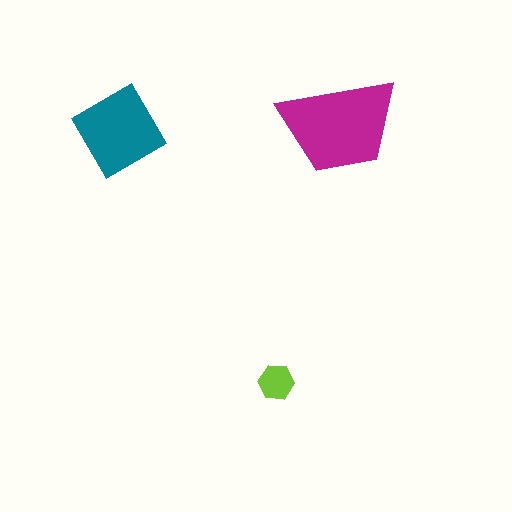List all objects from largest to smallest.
The magenta trapezoid, the teal diamond, the lime hexagon.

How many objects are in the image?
There are 3 objects in the image.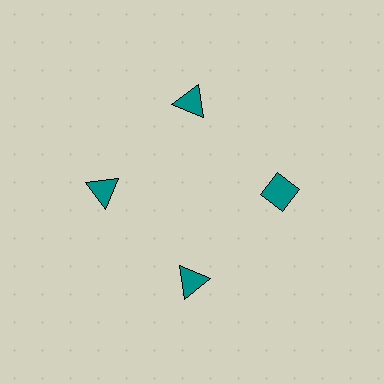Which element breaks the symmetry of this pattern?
The teal diamond at roughly the 3 o'clock position breaks the symmetry. All other shapes are teal triangles.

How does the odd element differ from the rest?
It has a different shape: diamond instead of triangle.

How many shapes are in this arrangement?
There are 4 shapes arranged in a ring pattern.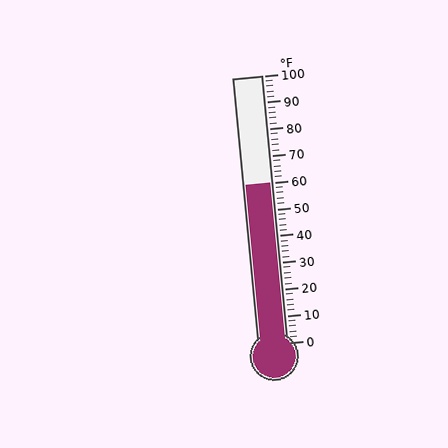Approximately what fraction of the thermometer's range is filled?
The thermometer is filled to approximately 60% of its range.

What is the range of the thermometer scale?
The thermometer scale ranges from 0°F to 100°F.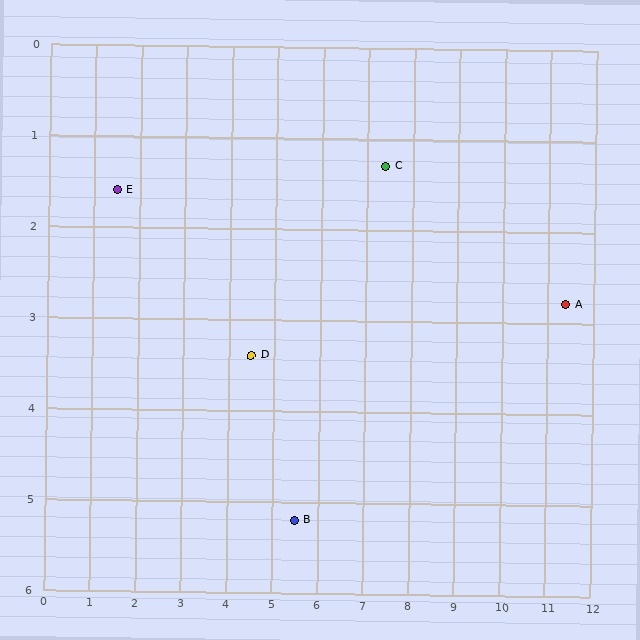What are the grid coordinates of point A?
Point A is at approximately (11.4, 2.8).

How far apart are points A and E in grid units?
Points A and E are about 10.0 grid units apart.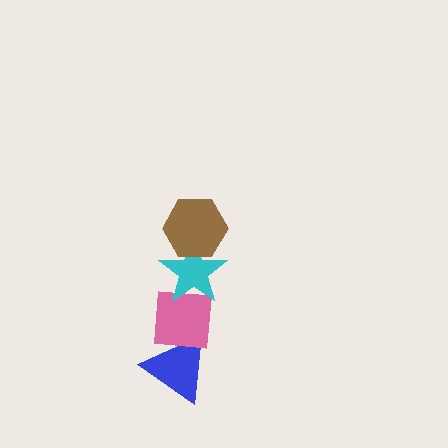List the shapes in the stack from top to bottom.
From top to bottom: the brown hexagon, the cyan star, the pink square, the blue triangle.